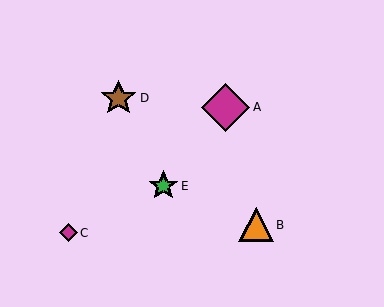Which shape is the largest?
The magenta diamond (labeled A) is the largest.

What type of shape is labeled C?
Shape C is a magenta diamond.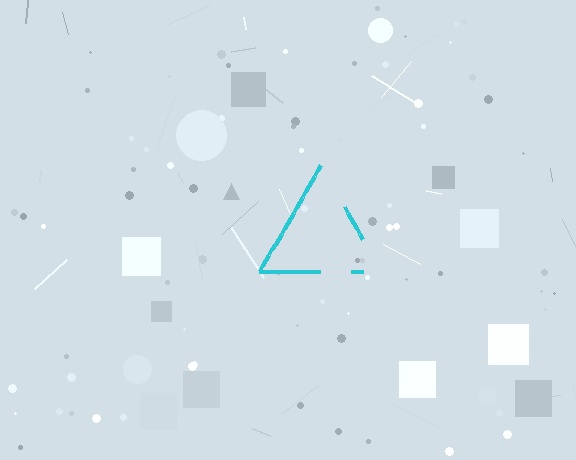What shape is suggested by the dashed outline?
The dashed outline suggests a triangle.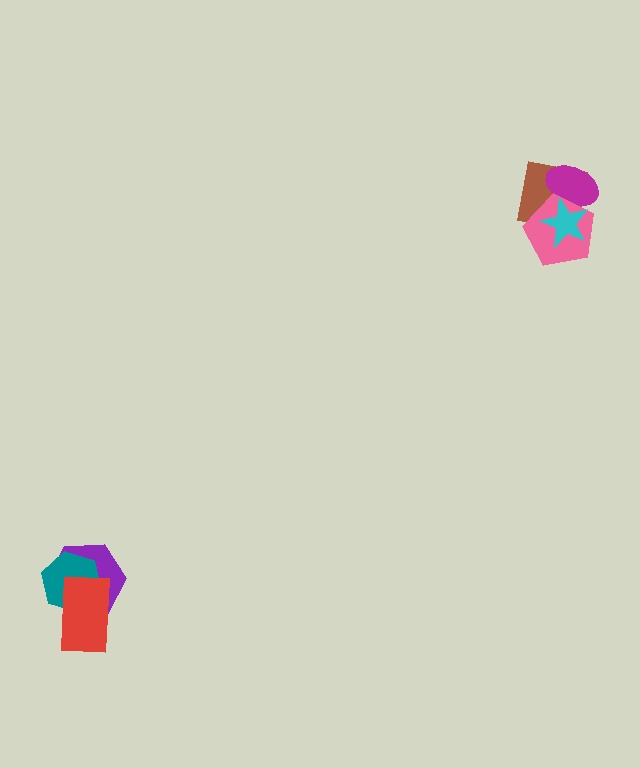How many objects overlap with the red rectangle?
2 objects overlap with the red rectangle.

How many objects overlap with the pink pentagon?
3 objects overlap with the pink pentagon.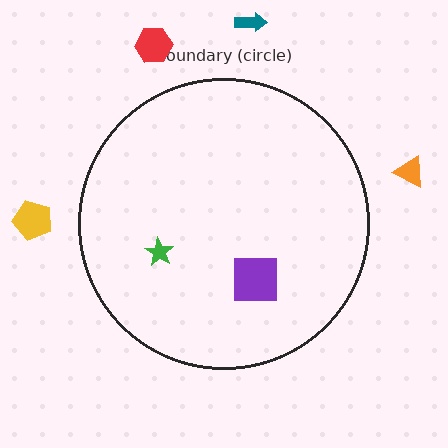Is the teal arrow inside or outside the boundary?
Outside.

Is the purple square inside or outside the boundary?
Inside.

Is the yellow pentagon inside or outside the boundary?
Outside.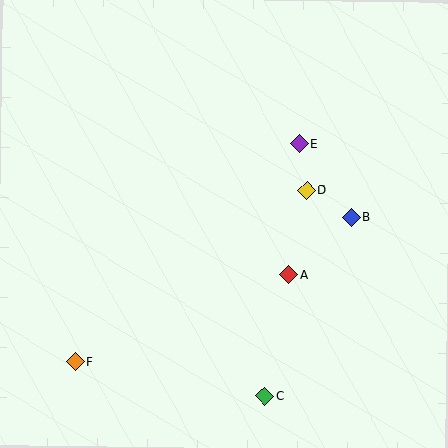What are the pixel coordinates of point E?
Point E is at (299, 144).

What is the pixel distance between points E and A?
The distance between E and A is 132 pixels.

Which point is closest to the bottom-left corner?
Point F is closest to the bottom-left corner.